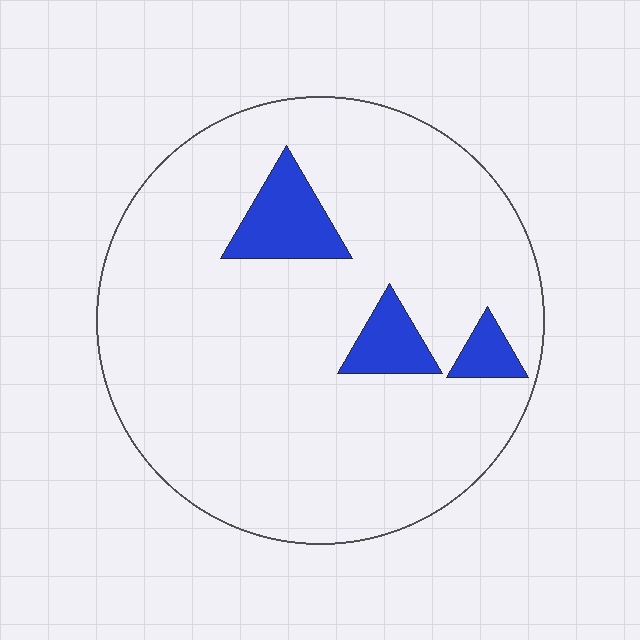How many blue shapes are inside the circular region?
3.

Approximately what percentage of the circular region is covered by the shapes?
Approximately 10%.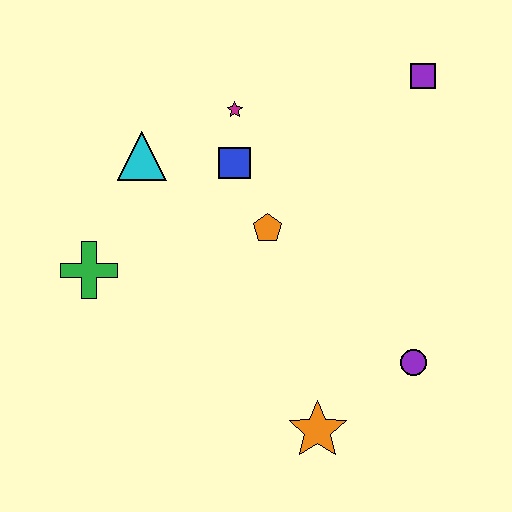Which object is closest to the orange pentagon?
The blue square is closest to the orange pentagon.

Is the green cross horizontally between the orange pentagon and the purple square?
No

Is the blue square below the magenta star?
Yes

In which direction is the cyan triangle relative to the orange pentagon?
The cyan triangle is to the left of the orange pentagon.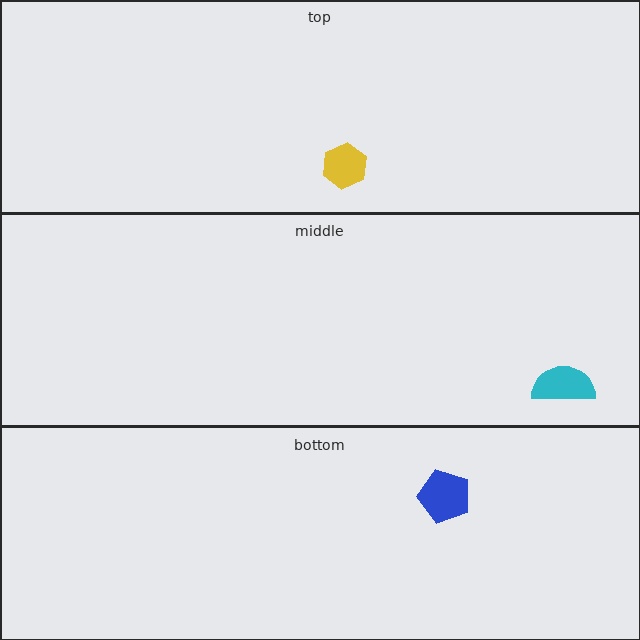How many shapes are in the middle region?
1.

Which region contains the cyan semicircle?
The middle region.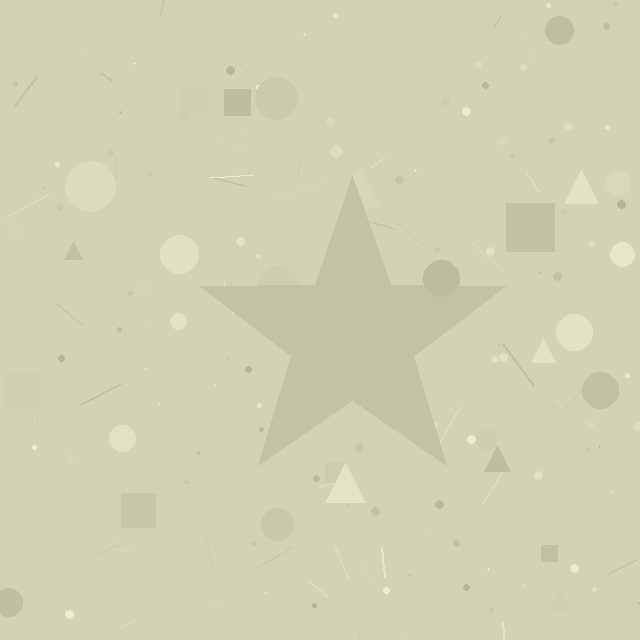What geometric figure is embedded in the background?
A star is embedded in the background.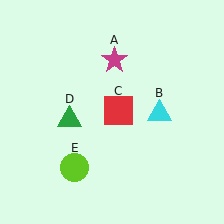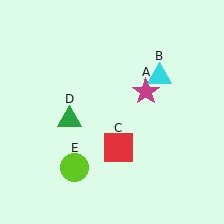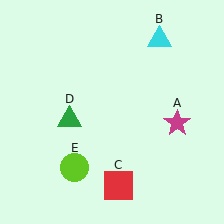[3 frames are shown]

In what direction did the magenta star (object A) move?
The magenta star (object A) moved down and to the right.